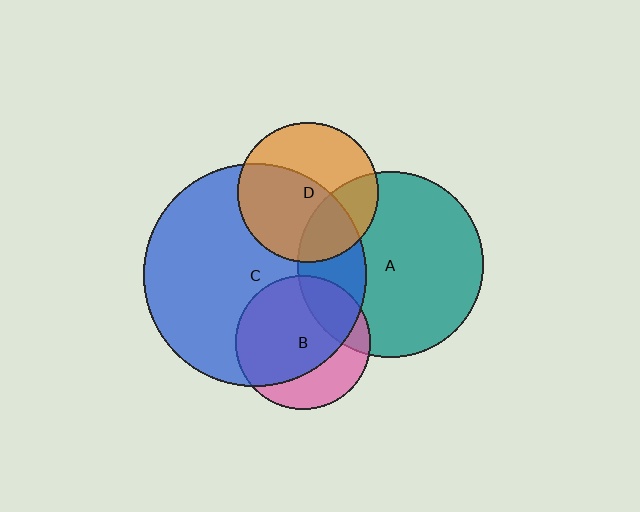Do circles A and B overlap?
Yes.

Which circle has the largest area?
Circle C (blue).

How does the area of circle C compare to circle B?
Approximately 2.7 times.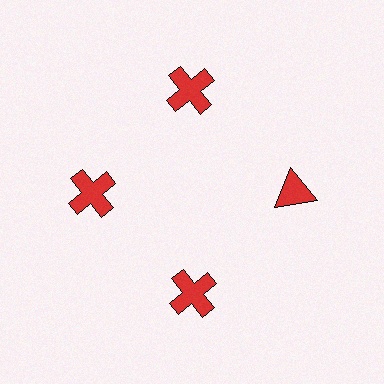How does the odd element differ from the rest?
It has a different shape: triangle instead of cross.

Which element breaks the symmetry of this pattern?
The red triangle at roughly the 3 o'clock position breaks the symmetry. All other shapes are red crosses.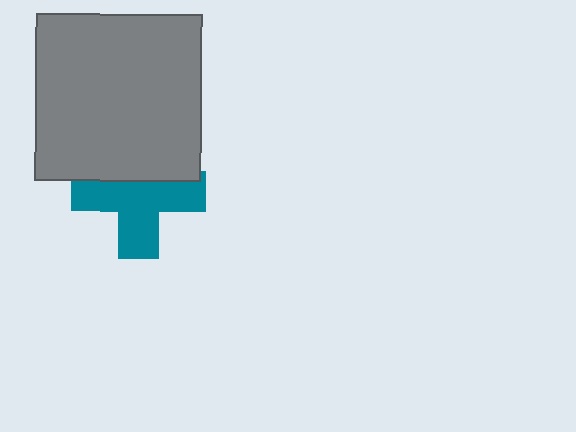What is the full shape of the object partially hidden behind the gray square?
The partially hidden object is a teal cross.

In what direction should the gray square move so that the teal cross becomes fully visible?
The gray square should move up. That is the shortest direction to clear the overlap and leave the teal cross fully visible.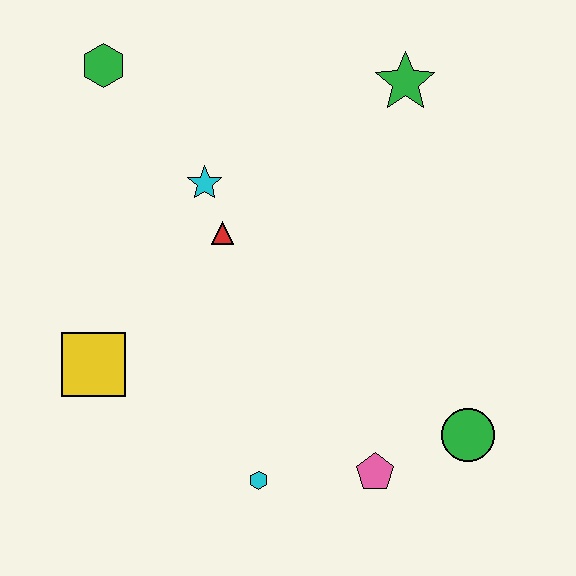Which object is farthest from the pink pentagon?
The green hexagon is farthest from the pink pentagon.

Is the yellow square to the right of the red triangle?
No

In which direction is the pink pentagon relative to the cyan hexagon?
The pink pentagon is to the right of the cyan hexagon.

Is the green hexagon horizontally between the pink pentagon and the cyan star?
No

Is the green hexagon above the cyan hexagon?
Yes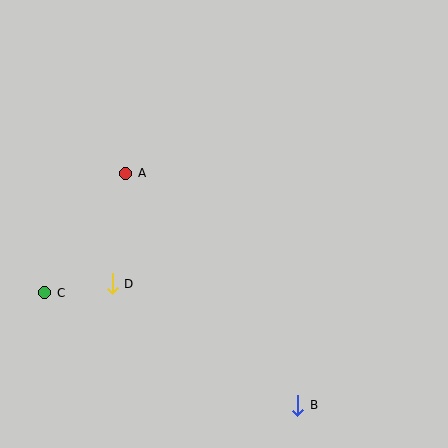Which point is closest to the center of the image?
Point A at (126, 173) is closest to the center.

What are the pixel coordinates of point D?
Point D is at (112, 284).